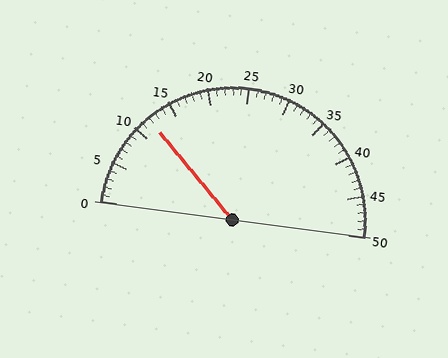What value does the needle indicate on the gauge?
The needle indicates approximately 12.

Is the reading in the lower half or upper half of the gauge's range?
The reading is in the lower half of the range (0 to 50).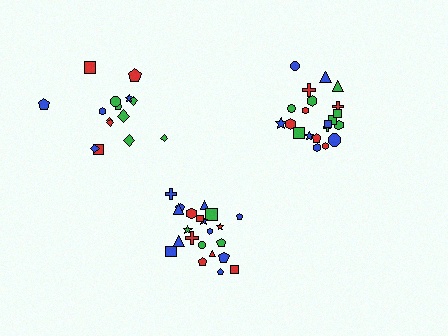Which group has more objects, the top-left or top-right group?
The top-right group.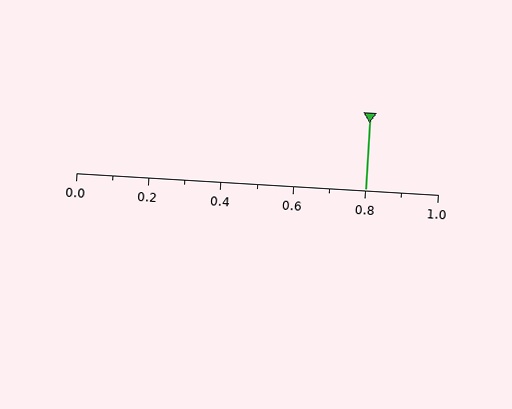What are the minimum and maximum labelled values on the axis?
The axis runs from 0.0 to 1.0.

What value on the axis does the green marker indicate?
The marker indicates approximately 0.8.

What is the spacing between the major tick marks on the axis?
The major ticks are spaced 0.2 apart.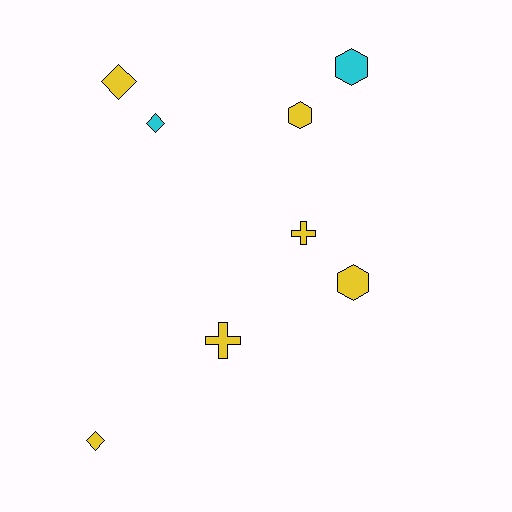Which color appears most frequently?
Yellow, with 6 objects.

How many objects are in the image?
There are 8 objects.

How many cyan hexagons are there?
There is 1 cyan hexagon.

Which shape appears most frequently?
Diamond, with 3 objects.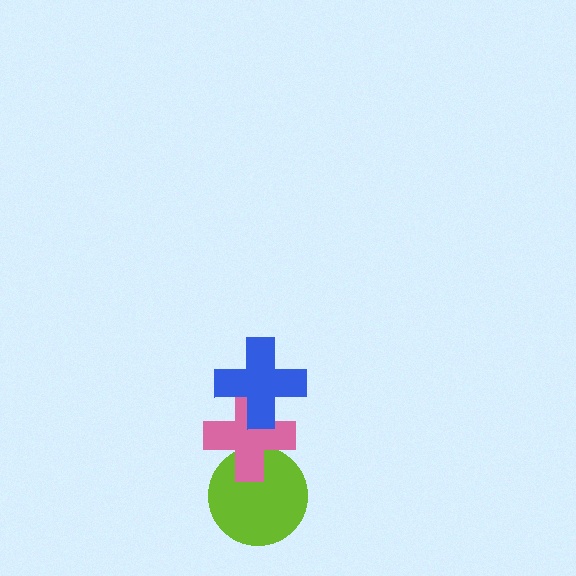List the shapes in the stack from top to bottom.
From top to bottom: the blue cross, the pink cross, the lime circle.